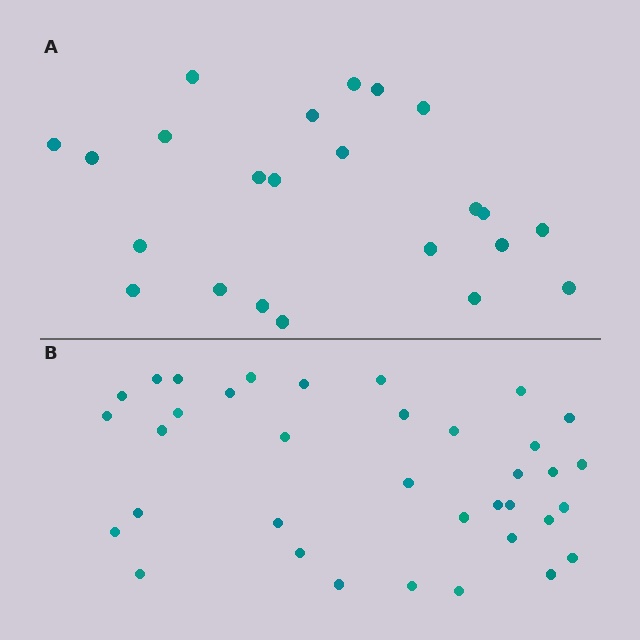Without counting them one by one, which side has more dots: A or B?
Region B (the bottom region) has more dots.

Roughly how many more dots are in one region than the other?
Region B has approximately 15 more dots than region A.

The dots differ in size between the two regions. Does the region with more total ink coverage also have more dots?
No. Region A has more total ink coverage because its dots are larger, but region B actually contains more individual dots. Total area can be misleading — the number of items is what matters here.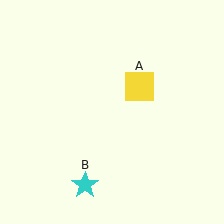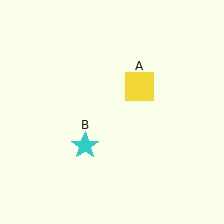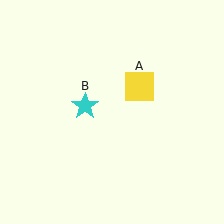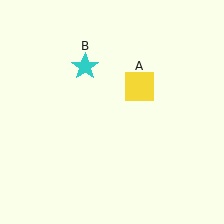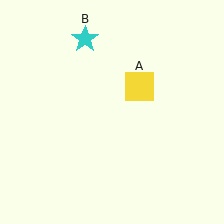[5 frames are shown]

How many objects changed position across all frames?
1 object changed position: cyan star (object B).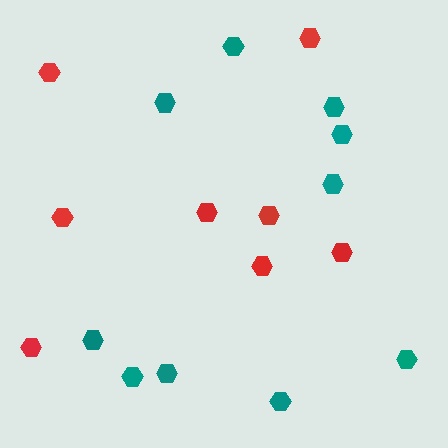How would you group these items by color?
There are 2 groups: one group of red hexagons (8) and one group of teal hexagons (10).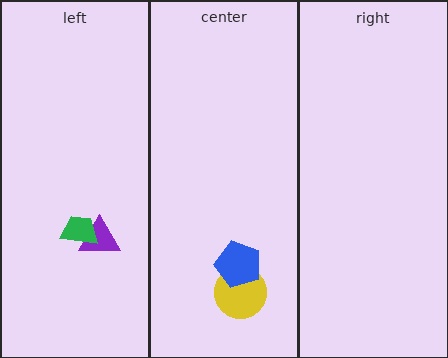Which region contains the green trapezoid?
The left region.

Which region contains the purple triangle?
The left region.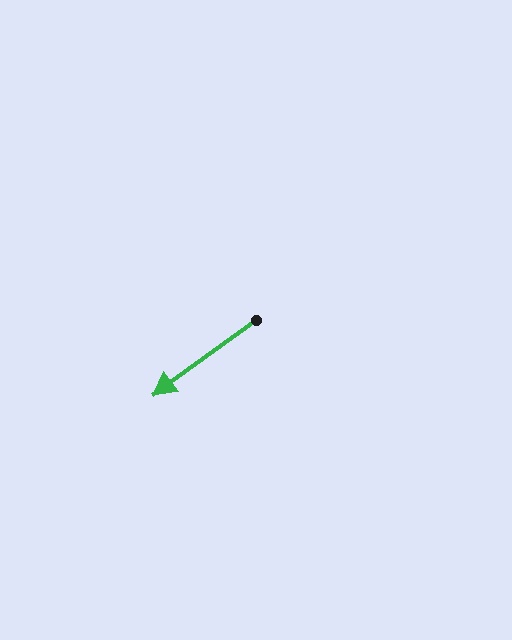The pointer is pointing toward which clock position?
Roughly 8 o'clock.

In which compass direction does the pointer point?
Southwest.